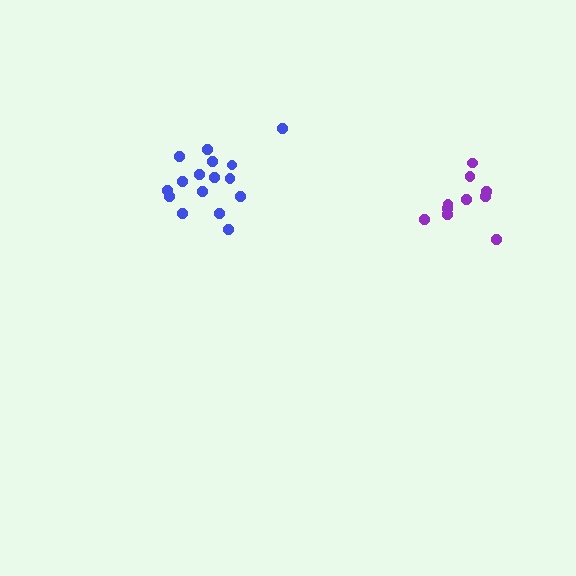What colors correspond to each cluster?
The clusters are colored: blue, purple.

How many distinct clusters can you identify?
There are 2 distinct clusters.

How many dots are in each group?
Group 1: 16 dots, Group 2: 10 dots (26 total).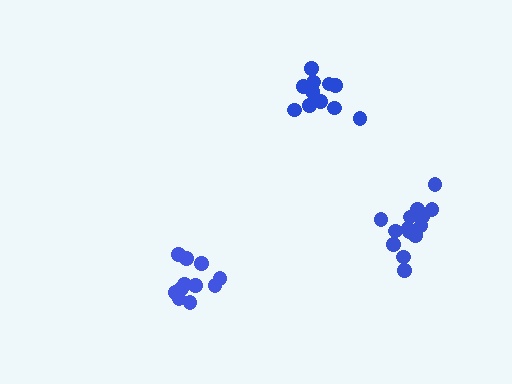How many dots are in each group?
Group 1: 14 dots, Group 2: 11 dots, Group 3: 11 dots (36 total).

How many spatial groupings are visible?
There are 3 spatial groupings.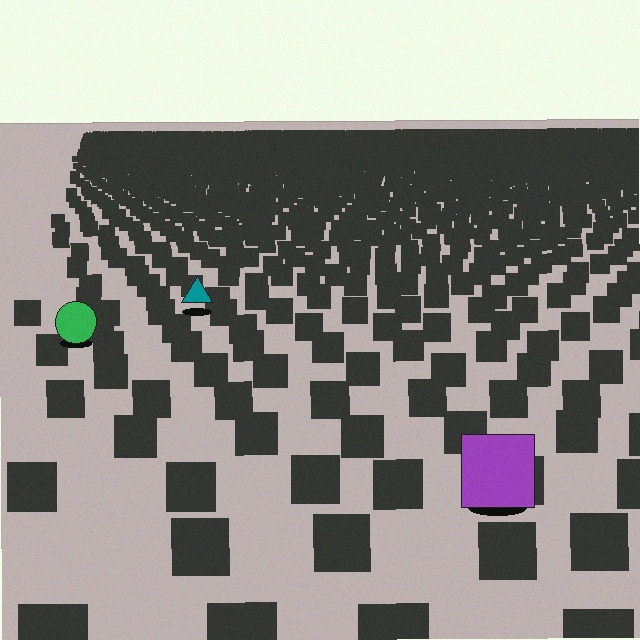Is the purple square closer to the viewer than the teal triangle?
Yes. The purple square is closer — you can tell from the texture gradient: the ground texture is coarser near it.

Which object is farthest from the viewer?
The teal triangle is farthest from the viewer. It appears smaller and the ground texture around it is denser.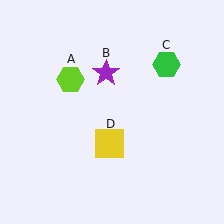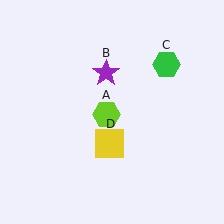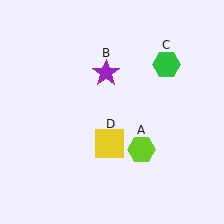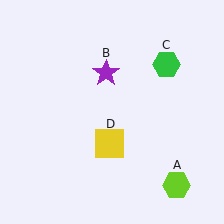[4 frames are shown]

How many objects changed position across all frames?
1 object changed position: lime hexagon (object A).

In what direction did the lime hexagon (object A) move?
The lime hexagon (object A) moved down and to the right.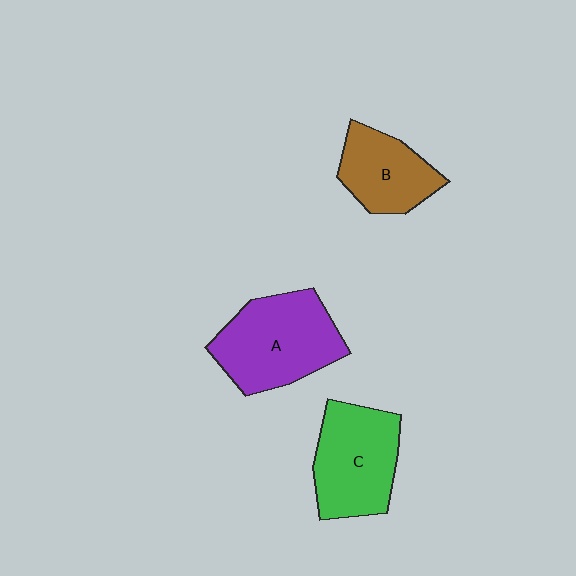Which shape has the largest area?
Shape A (purple).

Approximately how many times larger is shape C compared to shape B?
Approximately 1.3 times.